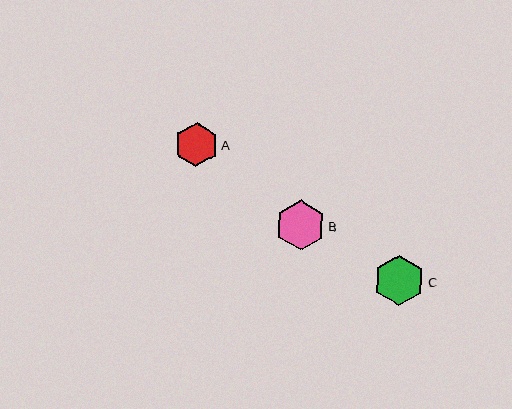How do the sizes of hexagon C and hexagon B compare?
Hexagon C and hexagon B are approximately the same size.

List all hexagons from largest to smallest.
From largest to smallest: C, B, A.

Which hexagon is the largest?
Hexagon C is the largest with a size of approximately 50 pixels.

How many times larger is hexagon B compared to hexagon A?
Hexagon B is approximately 1.1 times the size of hexagon A.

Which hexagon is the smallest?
Hexagon A is the smallest with a size of approximately 44 pixels.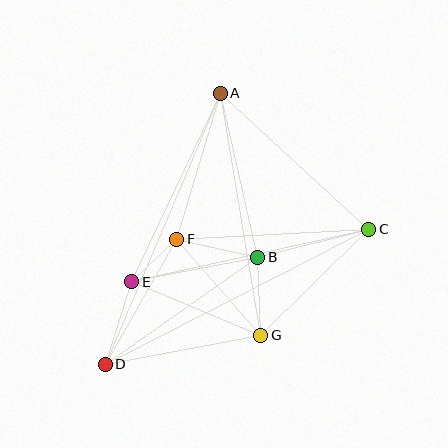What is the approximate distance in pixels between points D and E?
The distance between D and E is approximately 87 pixels.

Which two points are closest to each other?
Points E and F are closest to each other.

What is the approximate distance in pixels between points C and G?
The distance between C and G is approximately 151 pixels.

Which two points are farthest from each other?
Points C and D are farthest from each other.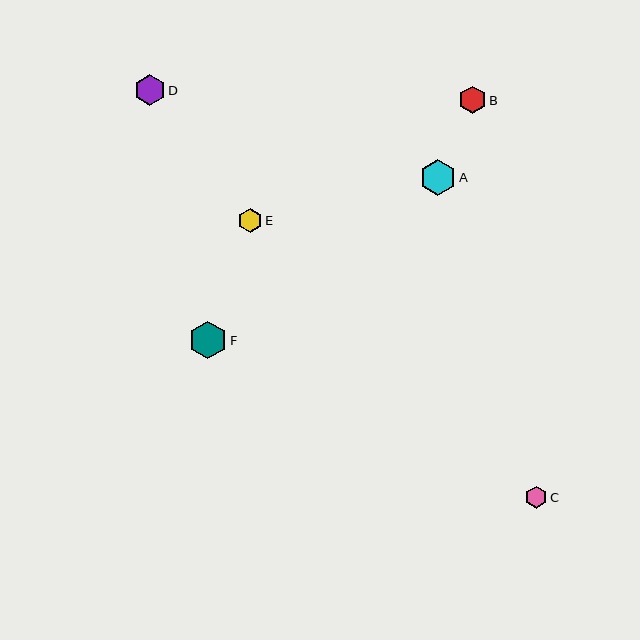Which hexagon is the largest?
Hexagon F is the largest with a size of approximately 37 pixels.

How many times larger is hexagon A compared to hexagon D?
Hexagon A is approximately 1.2 times the size of hexagon D.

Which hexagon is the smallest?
Hexagon C is the smallest with a size of approximately 22 pixels.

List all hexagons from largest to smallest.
From largest to smallest: F, A, D, B, E, C.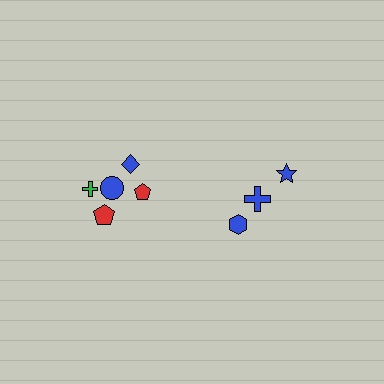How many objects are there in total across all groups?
There are 9 objects.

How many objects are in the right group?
There are 3 objects.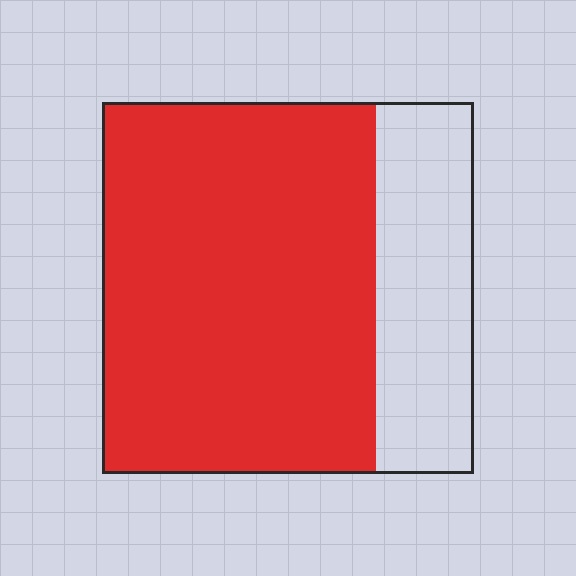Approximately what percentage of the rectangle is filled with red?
Approximately 75%.